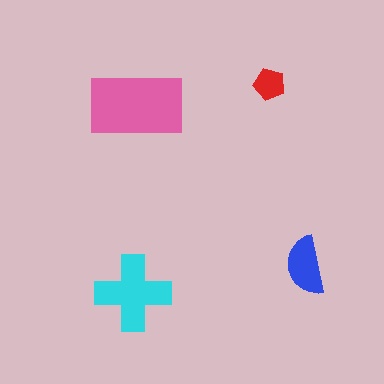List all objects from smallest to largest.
The red pentagon, the blue semicircle, the cyan cross, the pink rectangle.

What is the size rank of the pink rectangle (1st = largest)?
1st.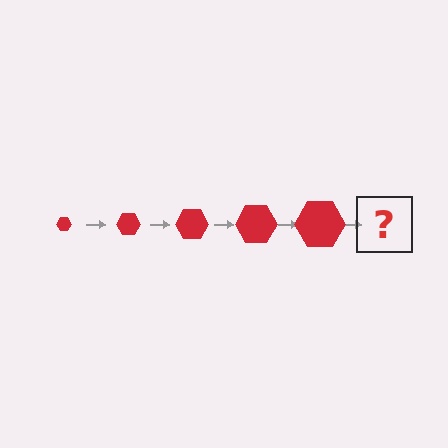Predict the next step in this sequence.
The next step is a red hexagon, larger than the previous one.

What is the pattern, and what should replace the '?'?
The pattern is that the hexagon gets progressively larger each step. The '?' should be a red hexagon, larger than the previous one.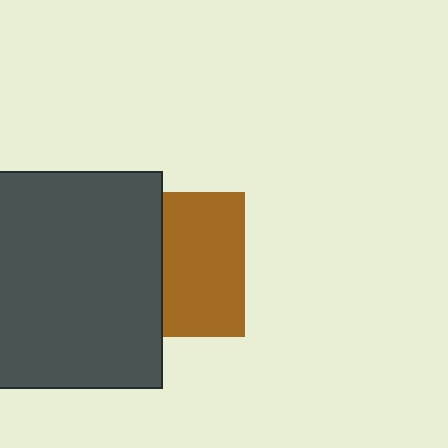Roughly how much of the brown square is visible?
About half of it is visible (roughly 56%).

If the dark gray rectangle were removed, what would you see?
You would see the complete brown square.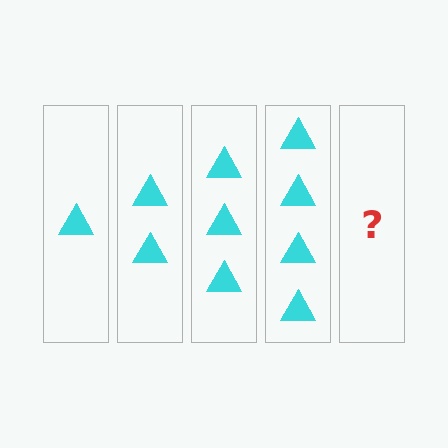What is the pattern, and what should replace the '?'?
The pattern is that each step adds one more triangle. The '?' should be 5 triangles.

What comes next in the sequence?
The next element should be 5 triangles.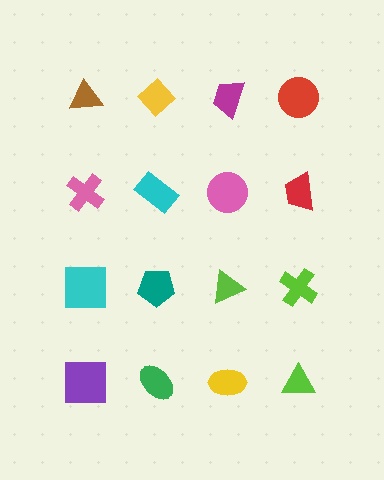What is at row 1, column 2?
A yellow diamond.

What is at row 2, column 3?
A pink circle.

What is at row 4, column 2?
A green ellipse.